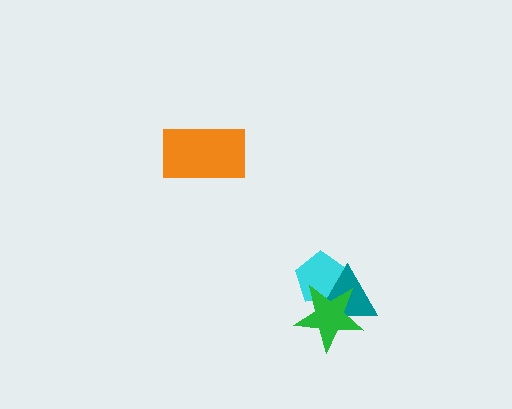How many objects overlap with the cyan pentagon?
2 objects overlap with the cyan pentagon.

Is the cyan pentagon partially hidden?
Yes, it is partially covered by another shape.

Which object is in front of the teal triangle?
The green star is in front of the teal triangle.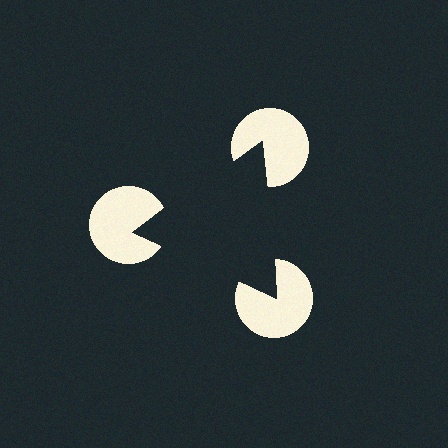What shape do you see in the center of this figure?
An illusory triangle — its edges are inferred from the aligned wedge cuts in the pac-man discs, not physically drawn.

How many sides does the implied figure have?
3 sides.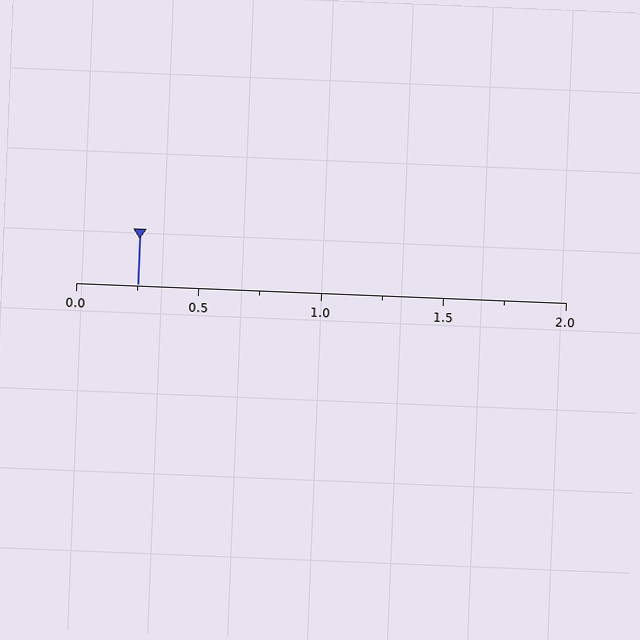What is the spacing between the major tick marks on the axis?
The major ticks are spaced 0.5 apart.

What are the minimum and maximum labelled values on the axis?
The axis runs from 0.0 to 2.0.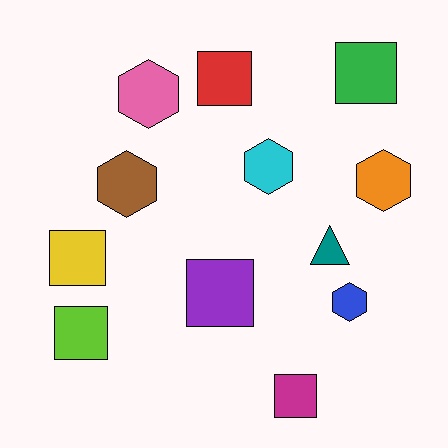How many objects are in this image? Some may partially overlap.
There are 12 objects.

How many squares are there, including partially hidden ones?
There are 6 squares.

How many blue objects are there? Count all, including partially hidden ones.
There is 1 blue object.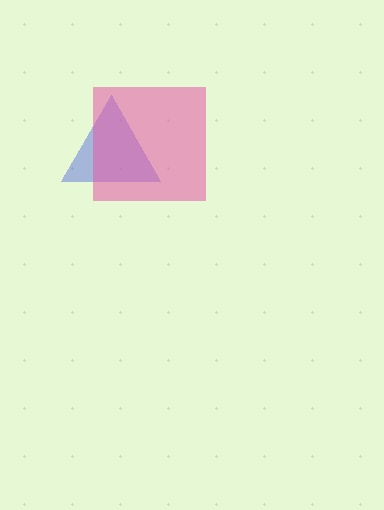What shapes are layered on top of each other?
The layered shapes are: a blue triangle, a pink square.